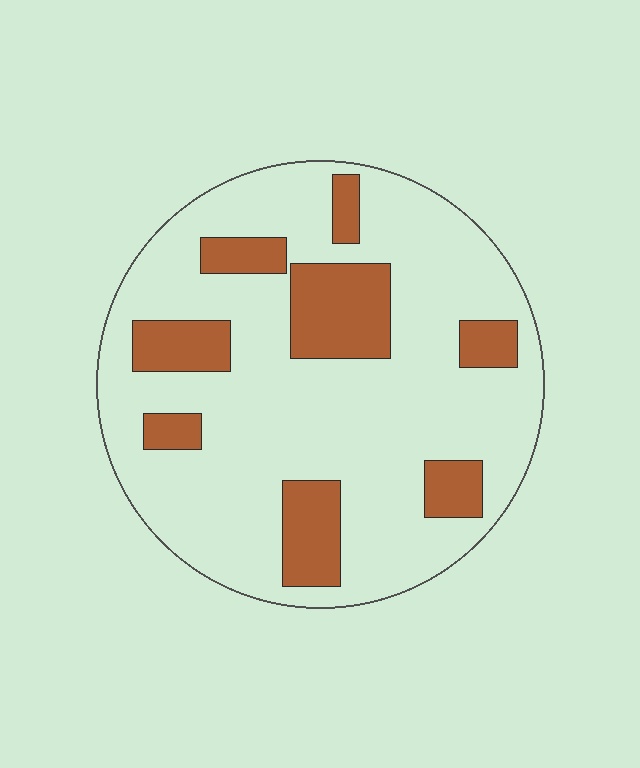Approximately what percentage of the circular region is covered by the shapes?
Approximately 20%.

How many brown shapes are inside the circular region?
8.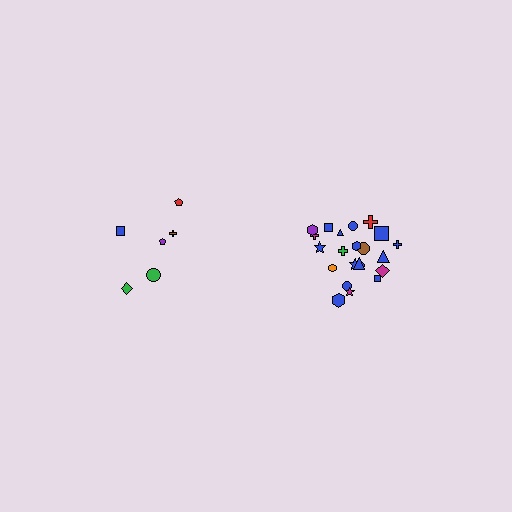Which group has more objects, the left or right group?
The right group.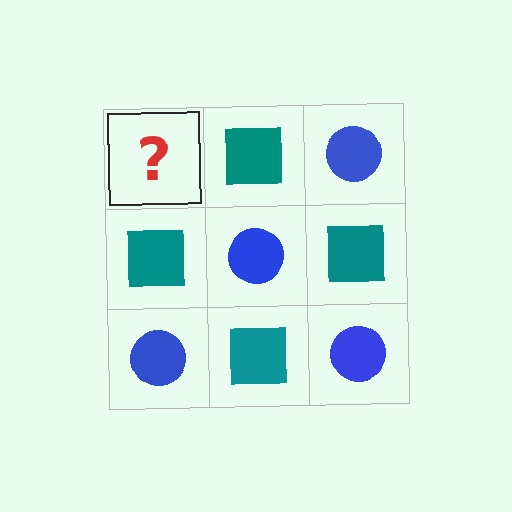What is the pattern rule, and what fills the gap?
The rule is that it alternates blue circle and teal square in a checkerboard pattern. The gap should be filled with a blue circle.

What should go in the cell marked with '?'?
The missing cell should contain a blue circle.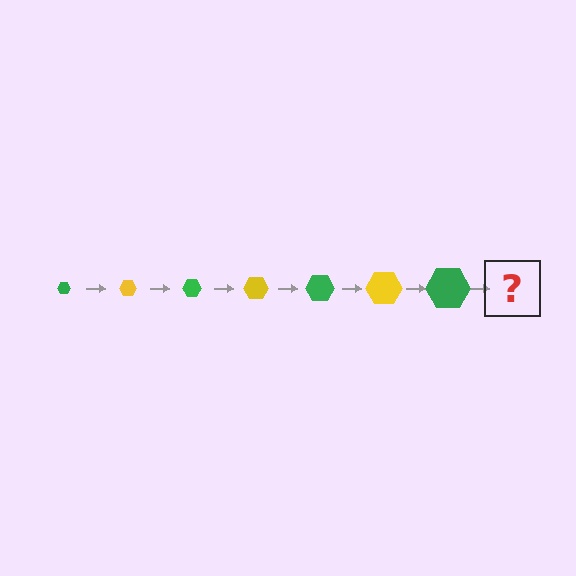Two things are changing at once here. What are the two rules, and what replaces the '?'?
The two rules are that the hexagon grows larger each step and the color cycles through green and yellow. The '?' should be a yellow hexagon, larger than the previous one.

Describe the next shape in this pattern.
It should be a yellow hexagon, larger than the previous one.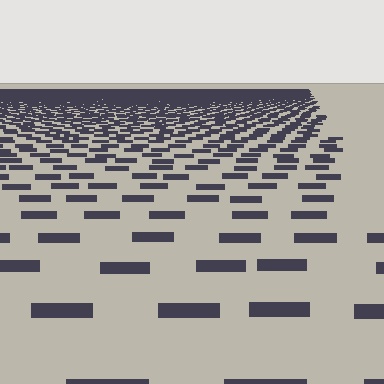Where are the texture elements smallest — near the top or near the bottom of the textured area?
Near the top.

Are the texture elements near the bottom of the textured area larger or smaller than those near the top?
Larger. Near the bottom, elements are closer to the viewer and appear at a bigger on-screen size.